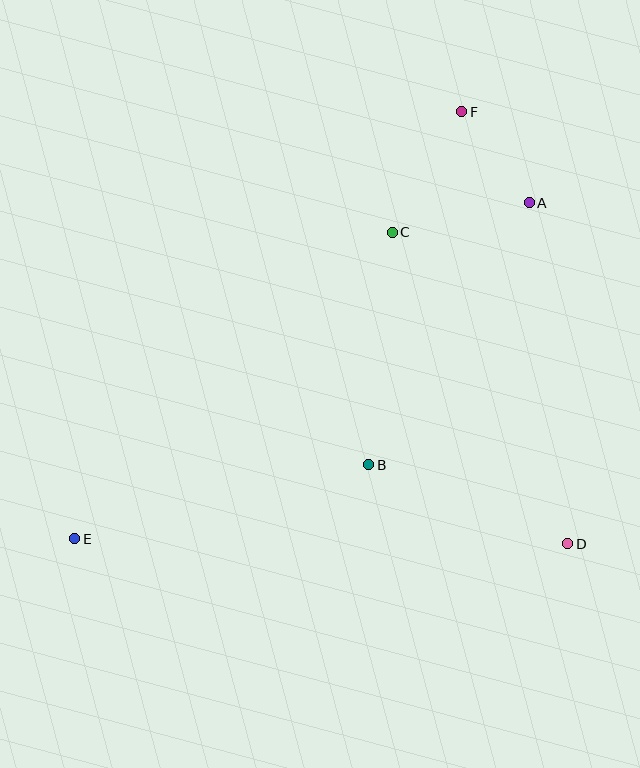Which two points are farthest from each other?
Points E and F are farthest from each other.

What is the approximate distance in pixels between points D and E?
The distance between D and E is approximately 493 pixels.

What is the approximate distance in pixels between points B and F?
The distance between B and F is approximately 365 pixels.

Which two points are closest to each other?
Points A and F are closest to each other.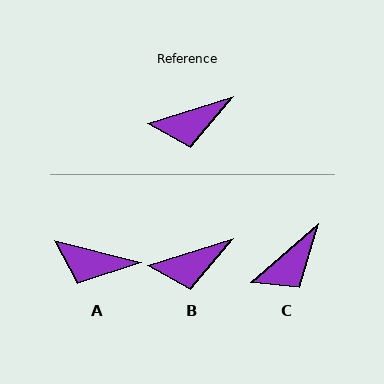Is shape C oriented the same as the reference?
No, it is off by about 24 degrees.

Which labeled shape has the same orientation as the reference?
B.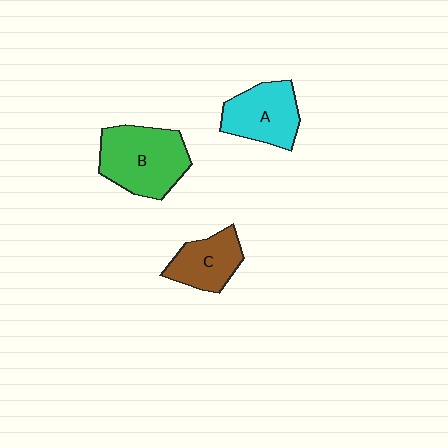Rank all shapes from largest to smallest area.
From largest to smallest: B (green), A (cyan), C (brown).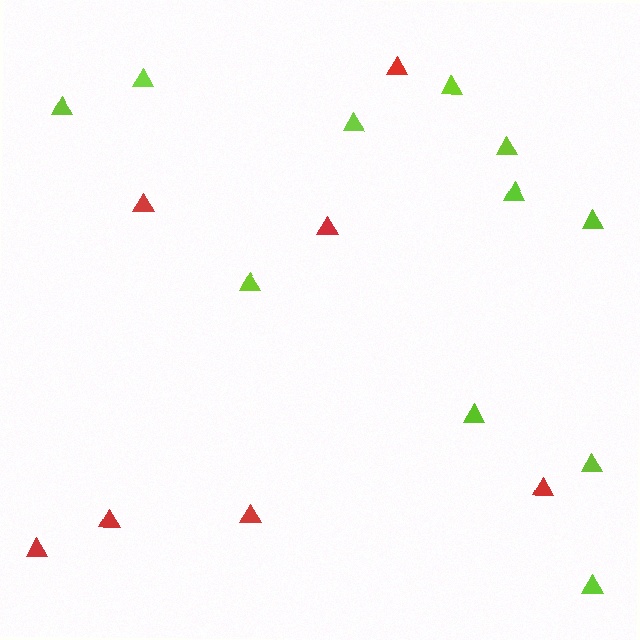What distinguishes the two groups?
There are 2 groups: one group of red triangles (7) and one group of lime triangles (11).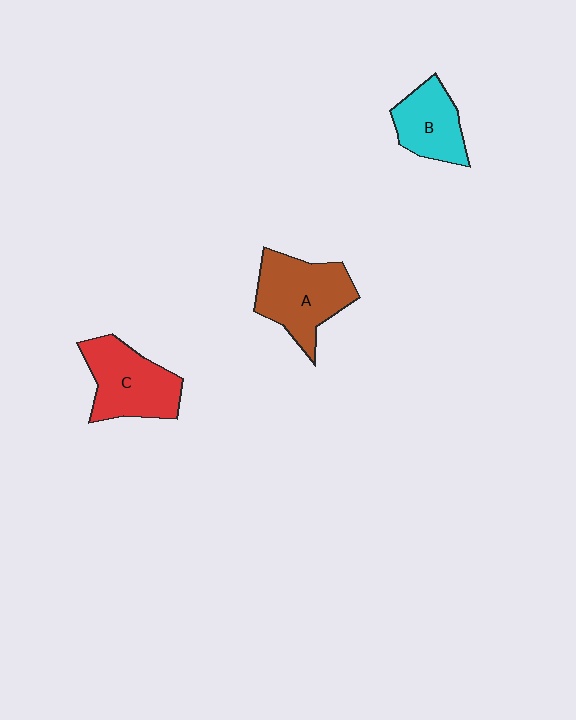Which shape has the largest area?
Shape A (brown).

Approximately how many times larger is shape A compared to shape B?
Approximately 1.4 times.